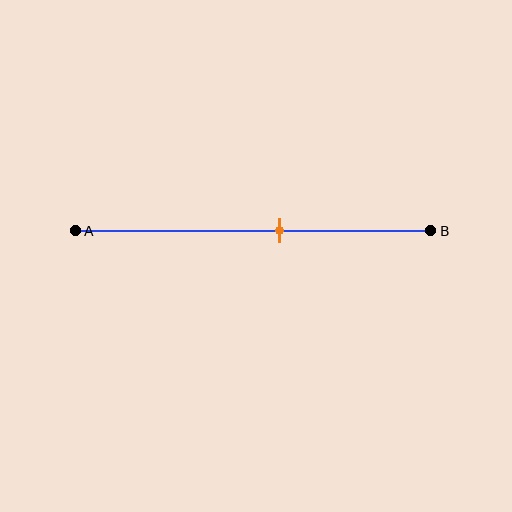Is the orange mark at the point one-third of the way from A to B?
No, the mark is at about 60% from A, not at the 33% one-third point.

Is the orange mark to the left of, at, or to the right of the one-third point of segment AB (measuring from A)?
The orange mark is to the right of the one-third point of segment AB.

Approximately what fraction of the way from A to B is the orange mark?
The orange mark is approximately 60% of the way from A to B.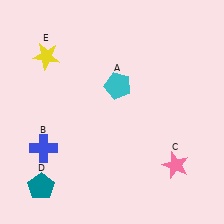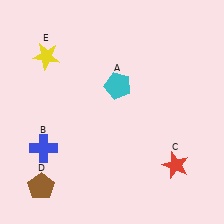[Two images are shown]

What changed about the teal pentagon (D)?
In Image 1, D is teal. In Image 2, it changed to brown.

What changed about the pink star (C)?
In Image 1, C is pink. In Image 2, it changed to red.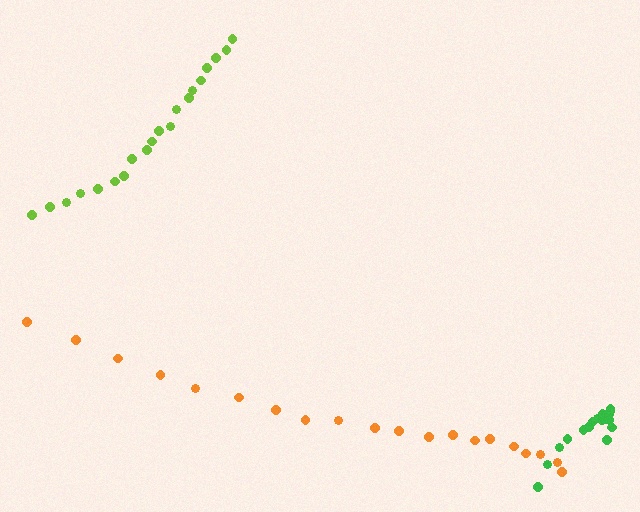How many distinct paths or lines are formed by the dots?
There are 3 distinct paths.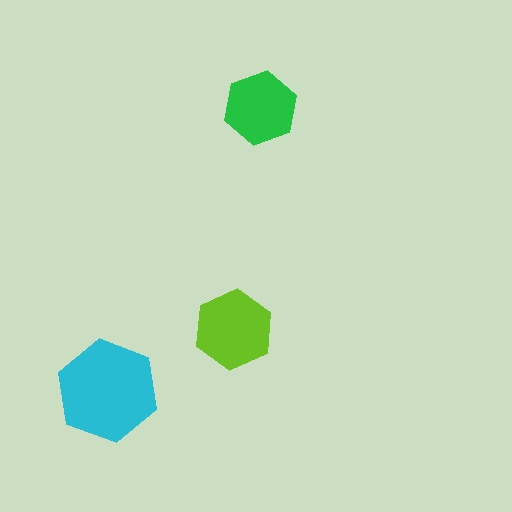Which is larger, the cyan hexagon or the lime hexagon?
The cyan one.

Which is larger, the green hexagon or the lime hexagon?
The lime one.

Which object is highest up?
The green hexagon is topmost.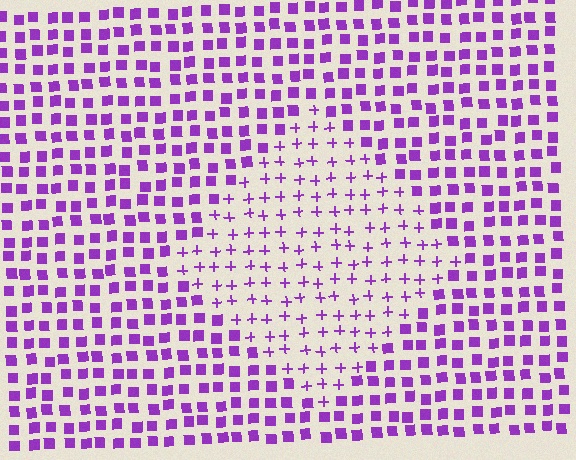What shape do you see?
I see a diamond.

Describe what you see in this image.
The image is filled with small purple elements arranged in a uniform grid. A diamond-shaped region contains plus signs, while the surrounding area contains squares. The boundary is defined purely by the change in element shape.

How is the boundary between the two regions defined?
The boundary is defined by a change in element shape: plus signs inside vs. squares outside. All elements share the same color and spacing.